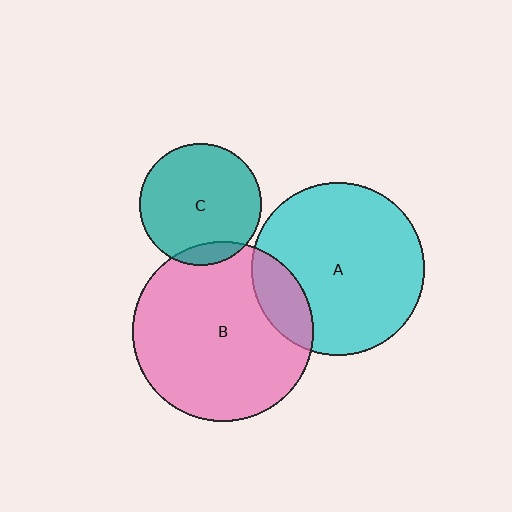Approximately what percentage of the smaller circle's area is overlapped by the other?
Approximately 15%.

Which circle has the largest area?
Circle B (pink).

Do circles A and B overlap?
Yes.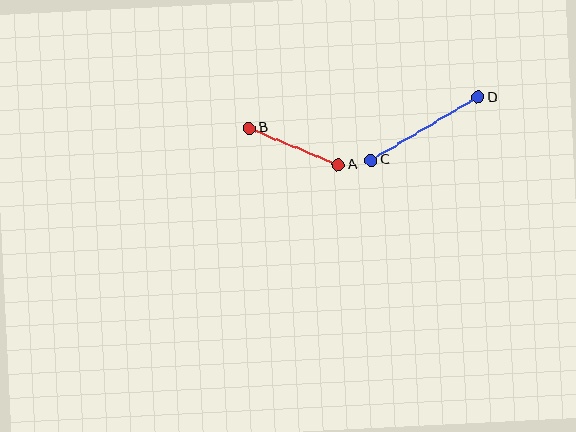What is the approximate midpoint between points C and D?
The midpoint is at approximately (425, 129) pixels.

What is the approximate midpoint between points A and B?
The midpoint is at approximately (294, 146) pixels.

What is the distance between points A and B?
The distance is approximately 96 pixels.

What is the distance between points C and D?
The distance is approximately 124 pixels.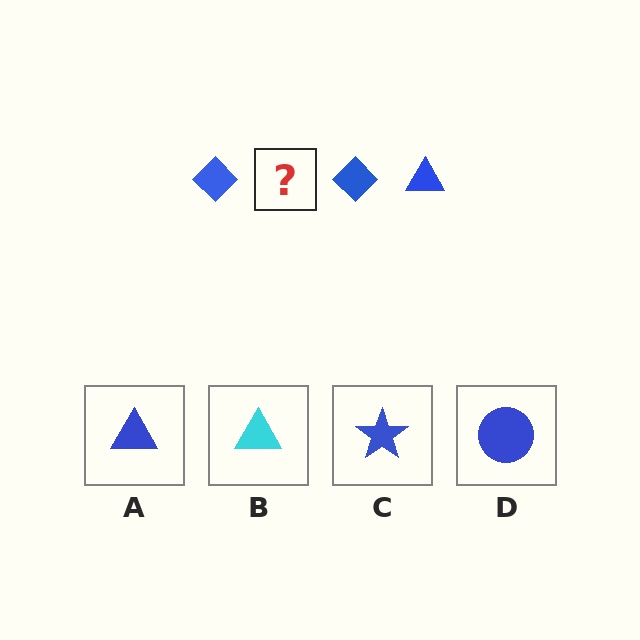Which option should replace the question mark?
Option A.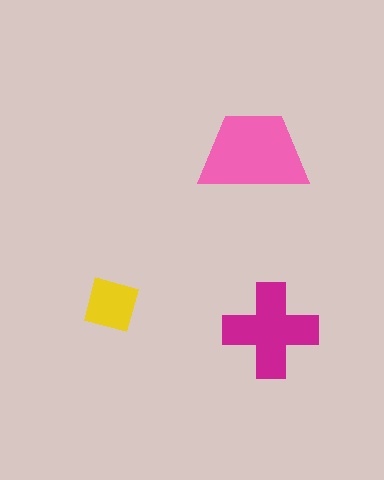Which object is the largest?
The pink trapezoid.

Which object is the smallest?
The yellow square.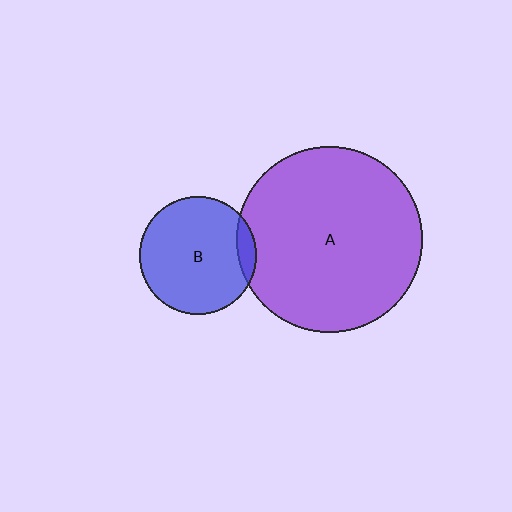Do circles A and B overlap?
Yes.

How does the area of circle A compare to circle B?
Approximately 2.5 times.